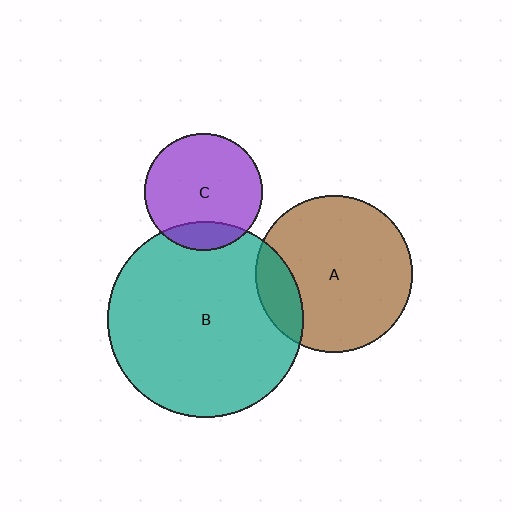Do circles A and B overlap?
Yes.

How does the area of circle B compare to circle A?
Approximately 1.6 times.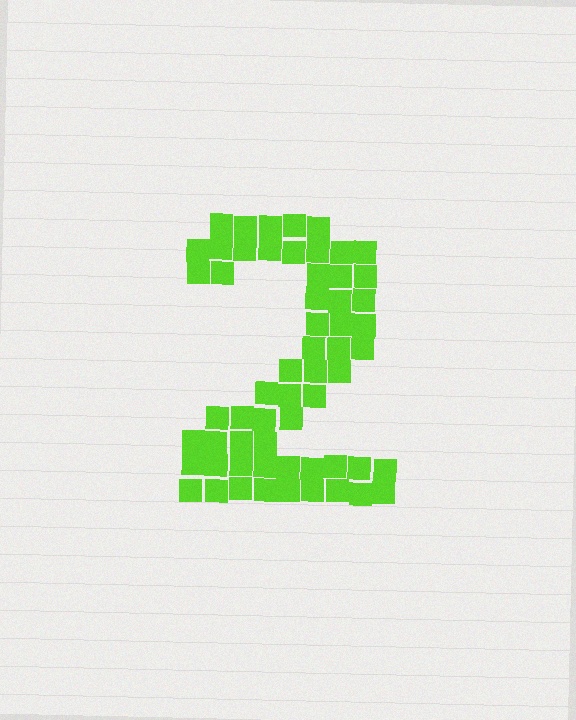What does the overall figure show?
The overall figure shows the digit 2.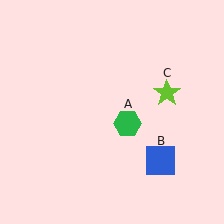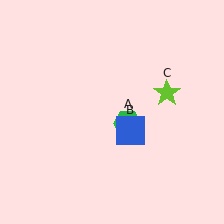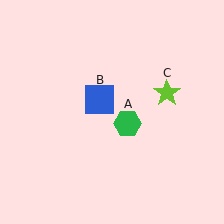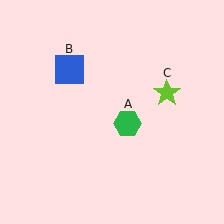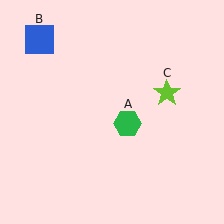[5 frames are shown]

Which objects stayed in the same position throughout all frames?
Green hexagon (object A) and lime star (object C) remained stationary.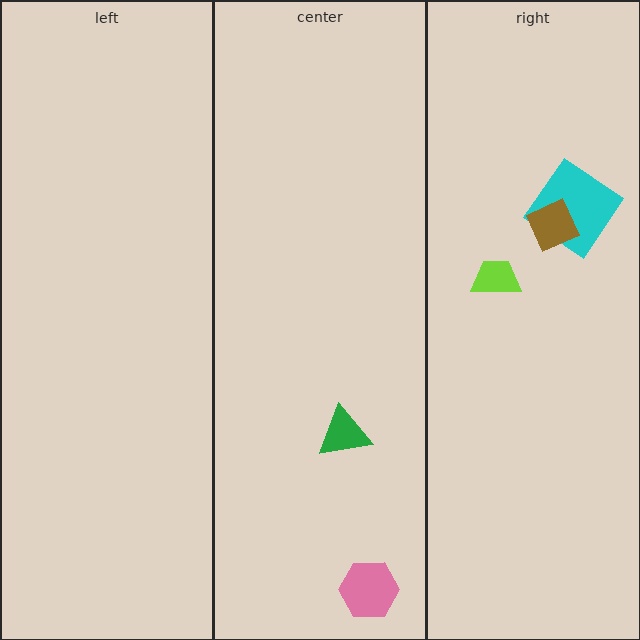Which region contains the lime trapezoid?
The right region.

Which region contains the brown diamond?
The right region.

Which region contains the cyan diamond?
The right region.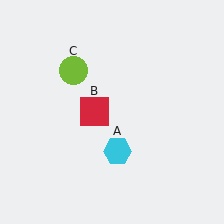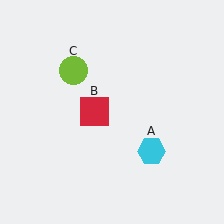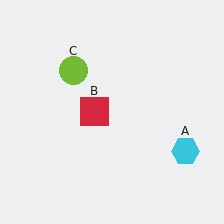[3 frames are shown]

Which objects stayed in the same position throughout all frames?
Red square (object B) and lime circle (object C) remained stationary.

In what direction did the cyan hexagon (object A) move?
The cyan hexagon (object A) moved right.